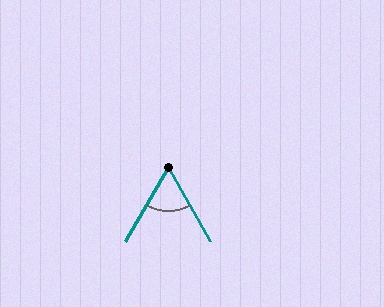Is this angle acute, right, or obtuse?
It is acute.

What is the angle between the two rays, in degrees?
Approximately 60 degrees.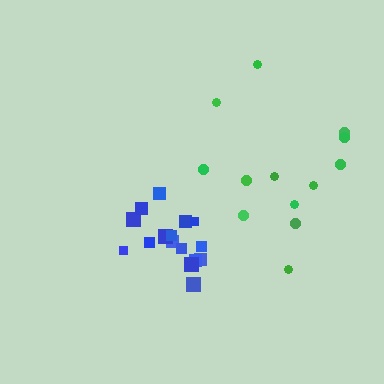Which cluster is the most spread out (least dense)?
Green.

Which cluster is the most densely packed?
Blue.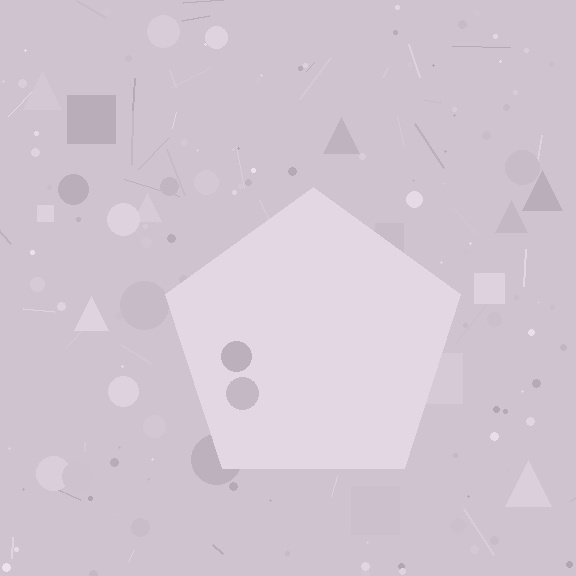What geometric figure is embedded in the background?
A pentagon is embedded in the background.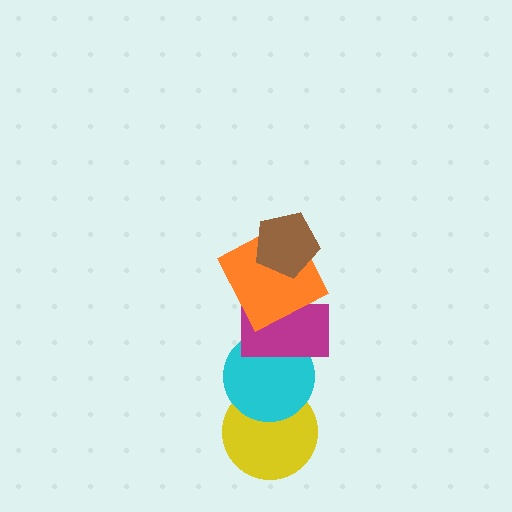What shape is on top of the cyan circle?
The magenta rectangle is on top of the cyan circle.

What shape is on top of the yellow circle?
The cyan circle is on top of the yellow circle.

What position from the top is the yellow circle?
The yellow circle is 5th from the top.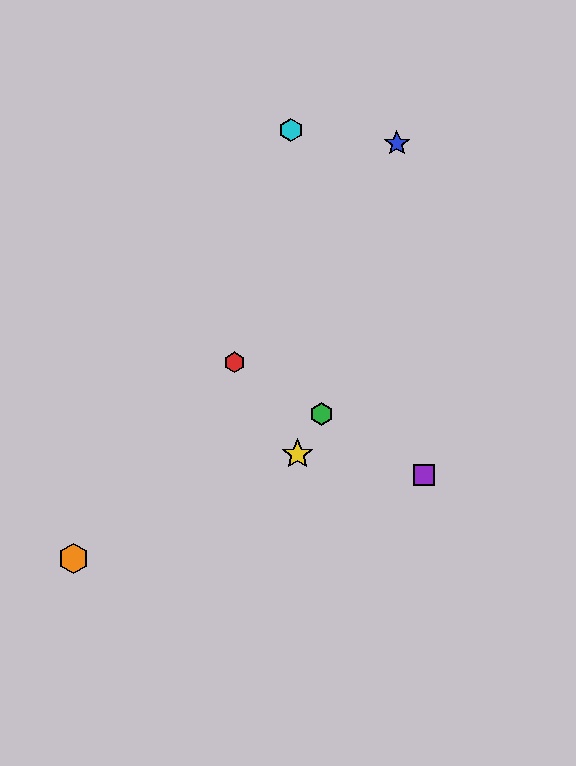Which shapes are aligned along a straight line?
The red hexagon, the green hexagon, the purple square are aligned along a straight line.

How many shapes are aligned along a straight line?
3 shapes (the red hexagon, the green hexagon, the purple square) are aligned along a straight line.